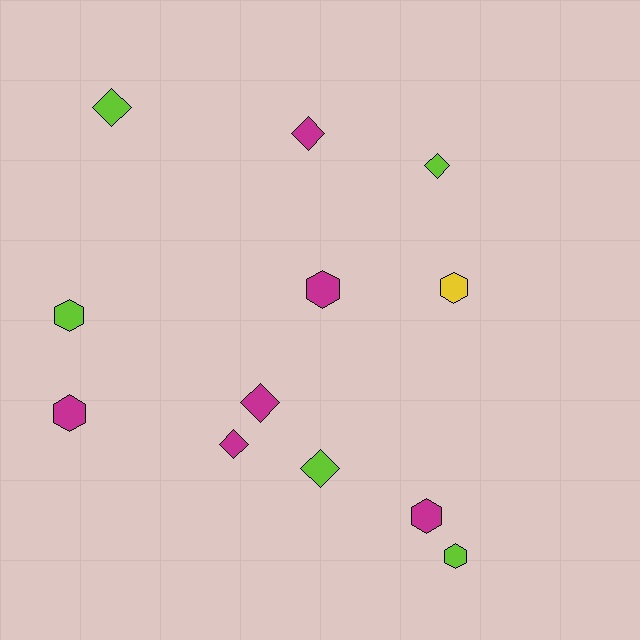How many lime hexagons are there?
There are 2 lime hexagons.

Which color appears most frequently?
Magenta, with 6 objects.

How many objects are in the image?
There are 12 objects.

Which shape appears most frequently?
Hexagon, with 6 objects.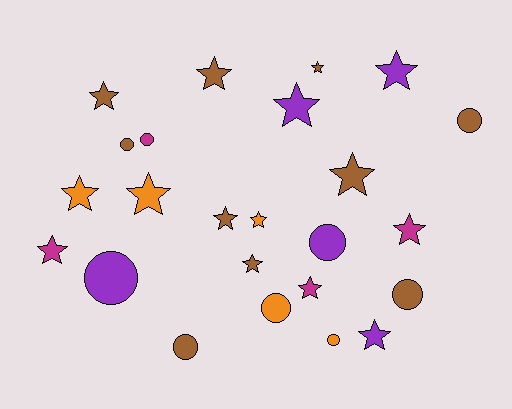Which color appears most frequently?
Brown, with 10 objects.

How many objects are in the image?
There are 24 objects.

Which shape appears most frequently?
Star, with 15 objects.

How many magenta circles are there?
There is 1 magenta circle.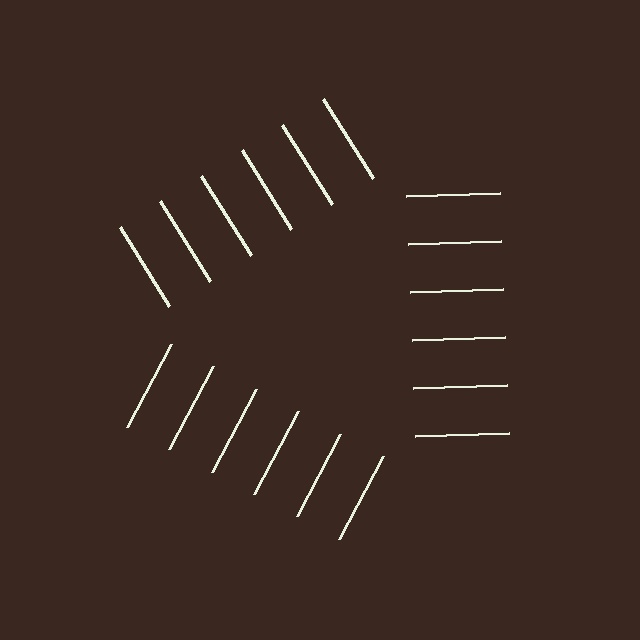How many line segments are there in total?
18 — 6 along each of the 3 edges.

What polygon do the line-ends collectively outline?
An illusory triangle — the line segments terminate on its edges but no continuous stroke is drawn.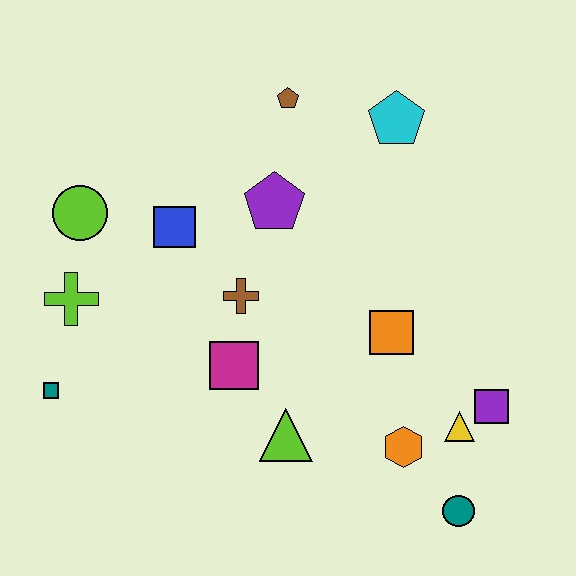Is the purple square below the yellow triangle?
No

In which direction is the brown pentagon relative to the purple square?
The brown pentagon is above the purple square.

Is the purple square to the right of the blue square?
Yes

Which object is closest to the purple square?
The yellow triangle is closest to the purple square.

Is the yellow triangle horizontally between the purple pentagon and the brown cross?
No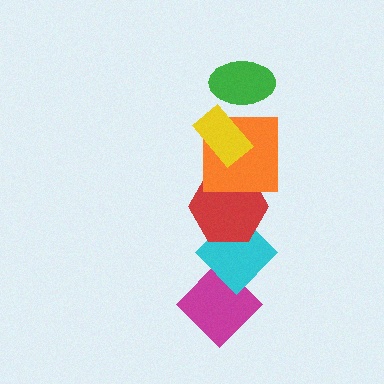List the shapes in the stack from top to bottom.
From top to bottom: the green ellipse, the yellow rectangle, the orange square, the red hexagon, the cyan diamond, the magenta diamond.